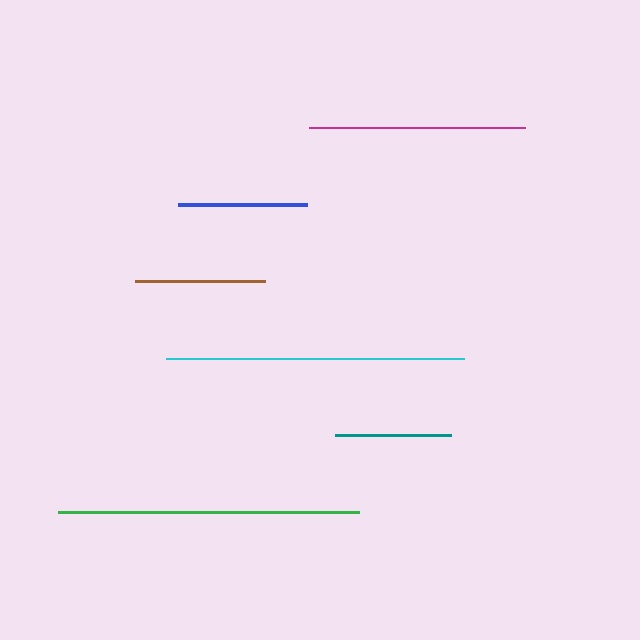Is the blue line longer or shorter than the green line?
The green line is longer than the blue line.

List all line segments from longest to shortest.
From longest to shortest: green, cyan, magenta, brown, blue, teal.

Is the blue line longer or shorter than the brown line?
The brown line is longer than the blue line.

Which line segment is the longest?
The green line is the longest at approximately 301 pixels.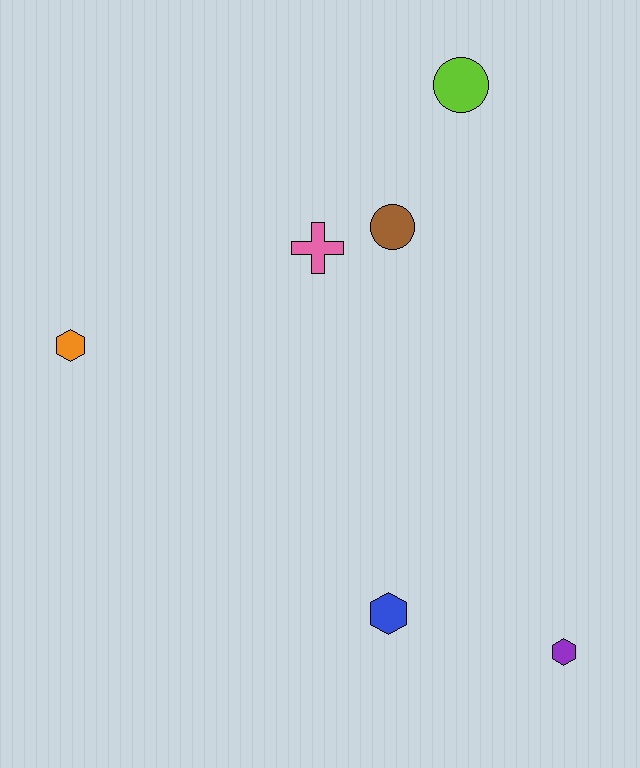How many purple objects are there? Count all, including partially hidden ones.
There is 1 purple object.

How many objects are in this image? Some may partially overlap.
There are 6 objects.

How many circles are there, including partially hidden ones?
There are 2 circles.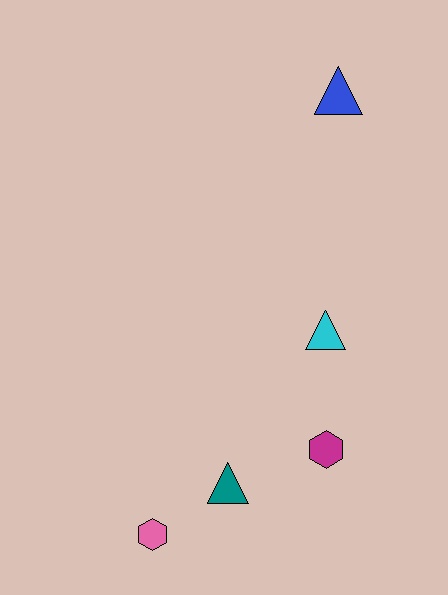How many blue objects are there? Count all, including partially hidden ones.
There is 1 blue object.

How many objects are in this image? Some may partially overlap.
There are 5 objects.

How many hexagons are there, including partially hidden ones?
There are 2 hexagons.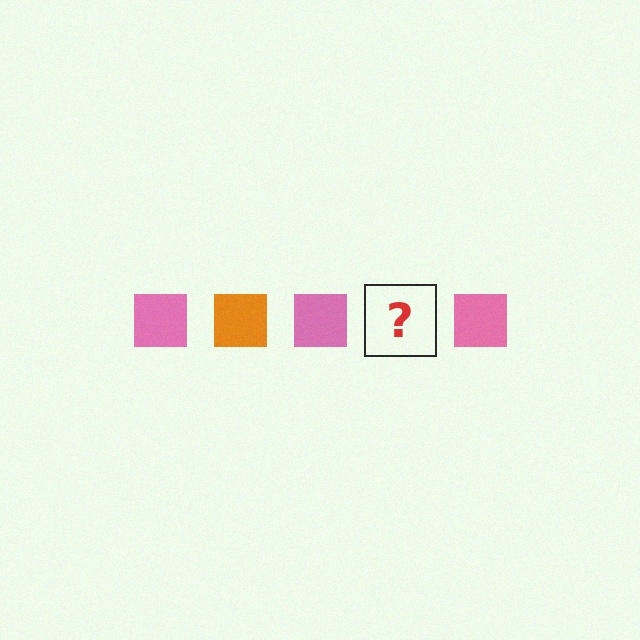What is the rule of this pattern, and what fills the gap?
The rule is that the pattern cycles through pink, orange squares. The gap should be filled with an orange square.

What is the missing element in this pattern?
The missing element is an orange square.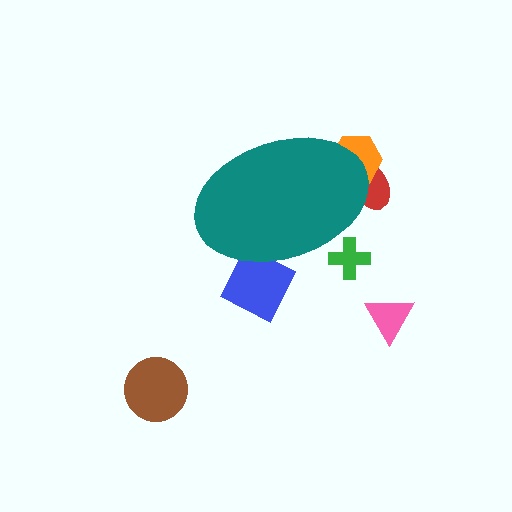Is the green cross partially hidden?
Yes, the green cross is partially hidden behind the teal ellipse.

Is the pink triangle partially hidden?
No, the pink triangle is fully visible.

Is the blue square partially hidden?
Yes, the blue square is partially hidden behind the teal ellipse.